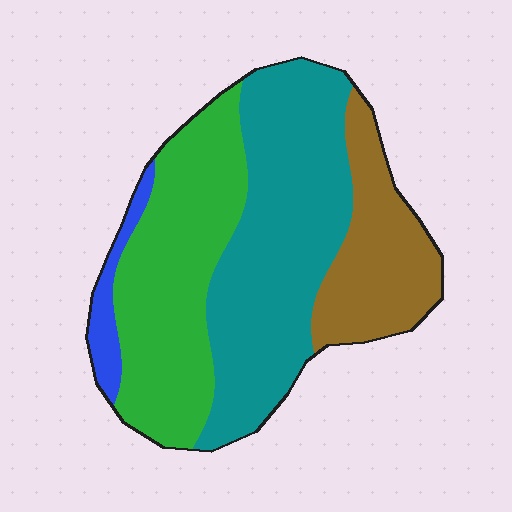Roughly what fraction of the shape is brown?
Brown covers 20% of the shape.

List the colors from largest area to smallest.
From largest to smallest: teal, green, brown, blue.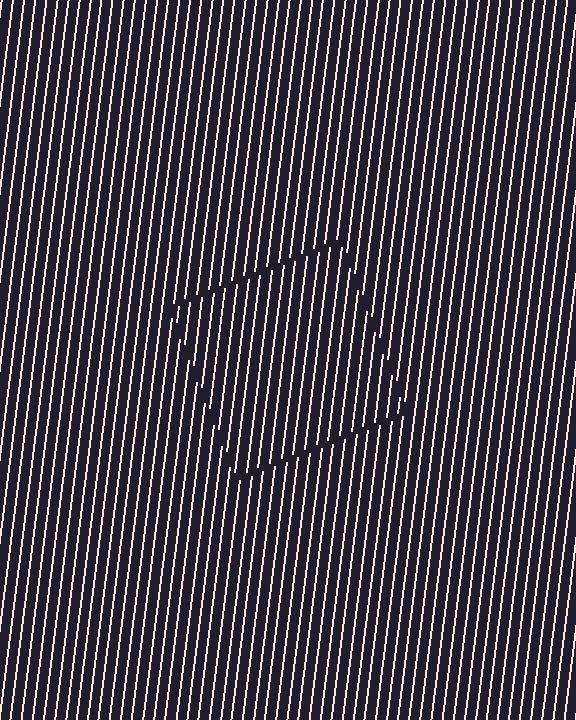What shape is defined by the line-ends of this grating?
An illusory square. The interior of the shape contains the same grating, shifted by half a period — the contour is defined by the phase discontinuity where line-ends from the inner and outer gratings abut.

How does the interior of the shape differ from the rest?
The interior of the shape contains the same grating, shifted by half a period — the contour is defined by the phase discontinuity where line-ends from the inner and outer gratings abut.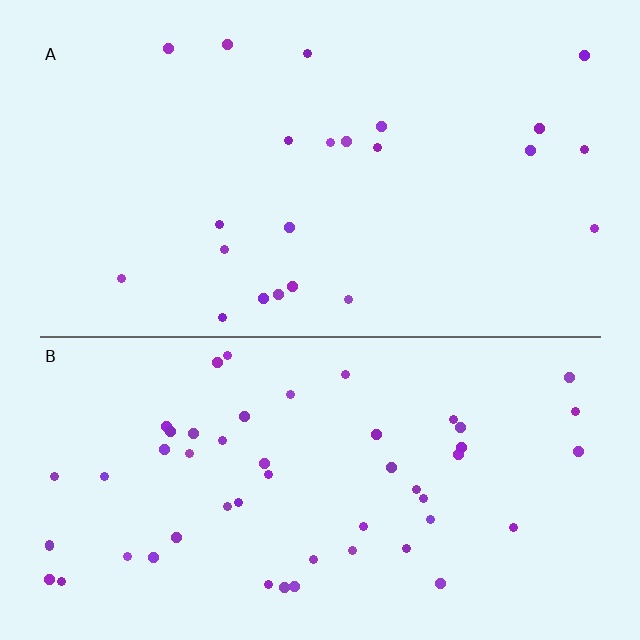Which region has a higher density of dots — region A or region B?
B (the bottom).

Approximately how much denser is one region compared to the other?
Approximately 2.3× — region B over region A.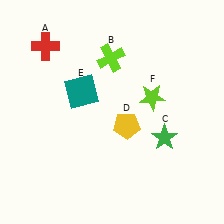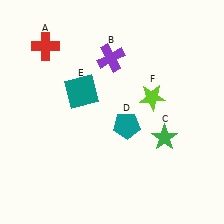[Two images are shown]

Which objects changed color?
B changed from lime to purple. D changed from yellow to teal.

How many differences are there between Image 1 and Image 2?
There are 2 differences between the two images.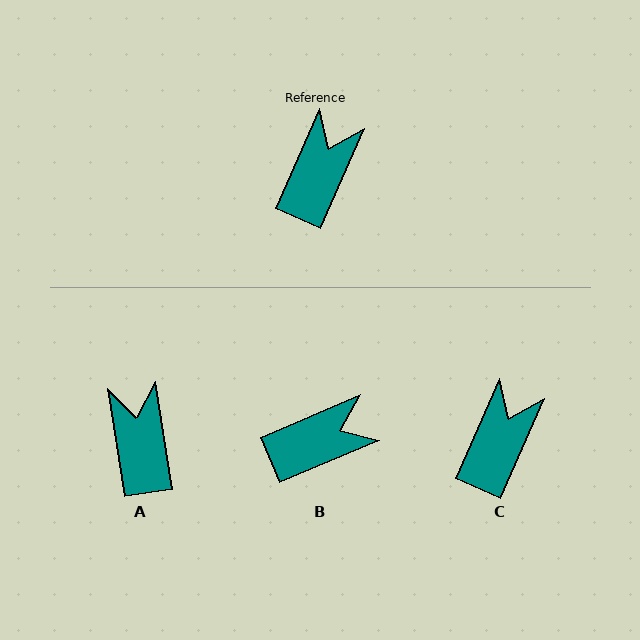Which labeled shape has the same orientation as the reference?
C.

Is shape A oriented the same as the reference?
No, it is off by about 32 degrees.